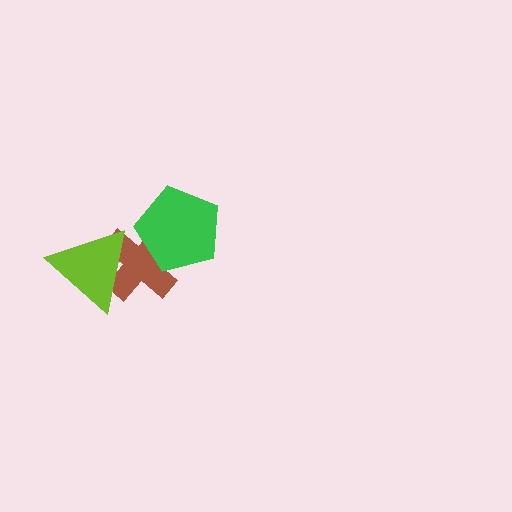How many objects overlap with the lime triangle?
1 object overlaps with the lime triangle.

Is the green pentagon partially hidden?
No, no other shape covers it.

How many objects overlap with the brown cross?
2 objects overlap with the brown cross.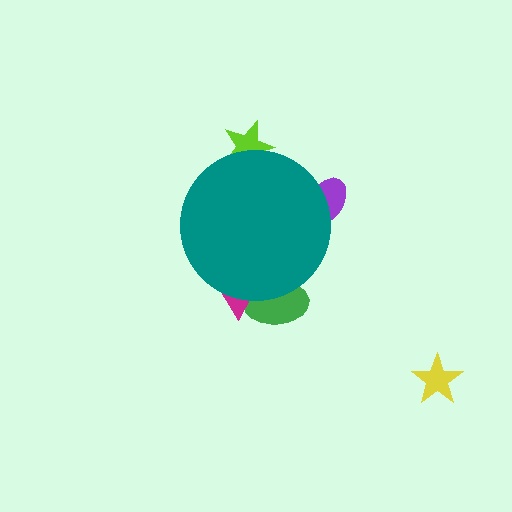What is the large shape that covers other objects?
A teal circle.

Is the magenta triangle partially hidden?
Yes, the magenta triangle is partially hidden behind the teal circle.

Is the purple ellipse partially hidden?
Yes, the purple ellipse is partially hidden behind the teal circle.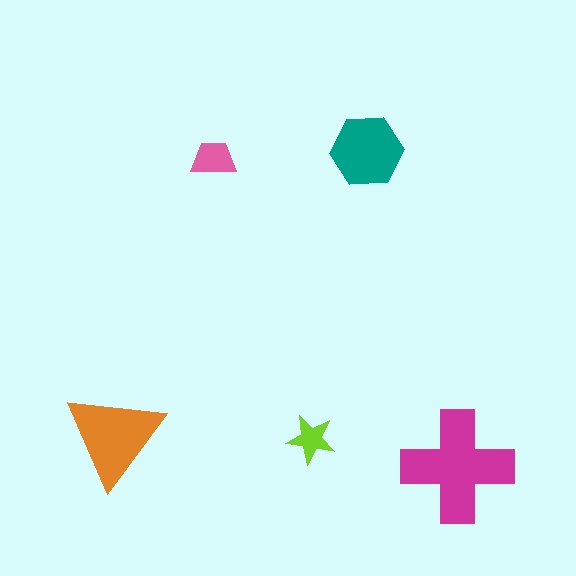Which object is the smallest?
The lime star.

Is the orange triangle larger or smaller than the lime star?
Larger.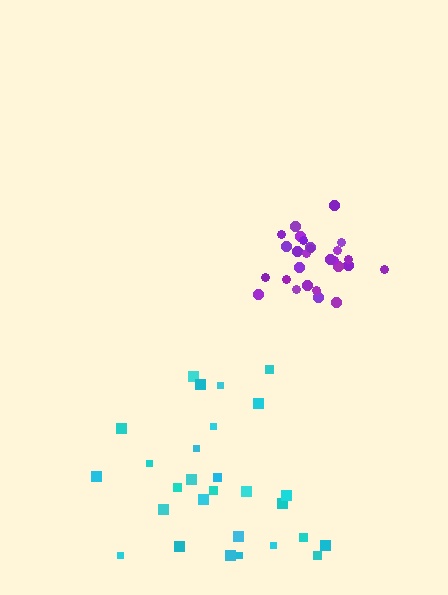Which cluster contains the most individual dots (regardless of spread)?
Cyan (28).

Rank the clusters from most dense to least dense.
purple, cyan.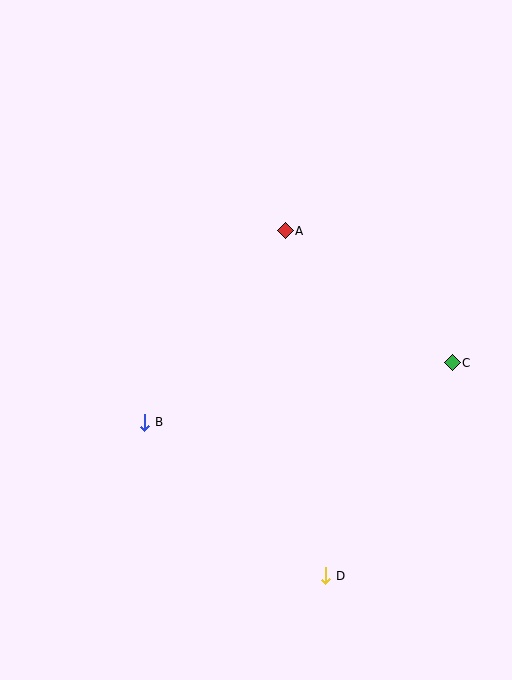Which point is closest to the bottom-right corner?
Point D is closest to the bottom-right corner.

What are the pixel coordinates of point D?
Point D is at (326, 576).